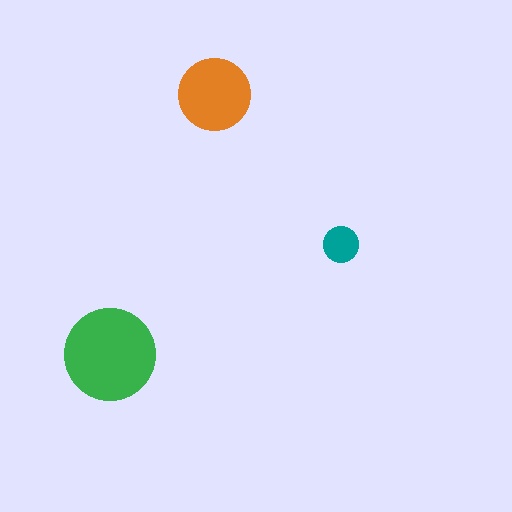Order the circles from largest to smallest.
the green one, the orange one, the teal one.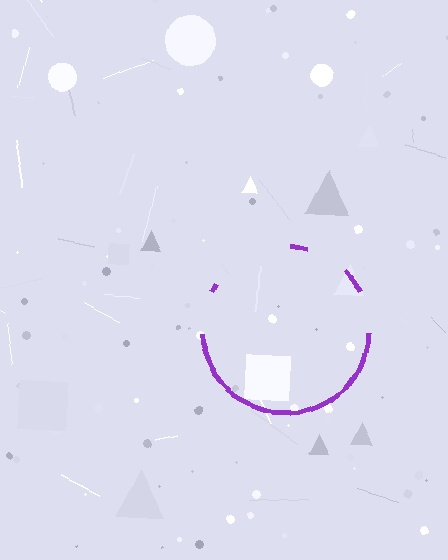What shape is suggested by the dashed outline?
The dashed outline suggests a circle.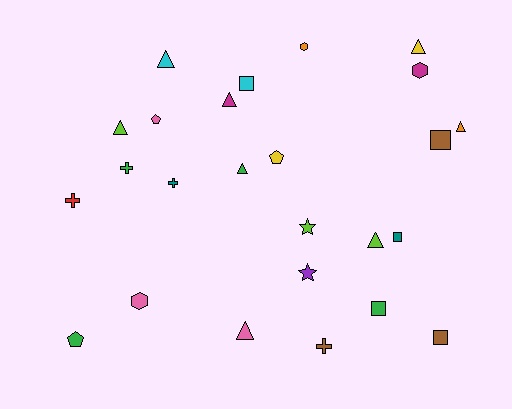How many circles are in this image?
There are no circles.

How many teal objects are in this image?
There are 2 teal objects.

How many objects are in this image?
There are 25 objects.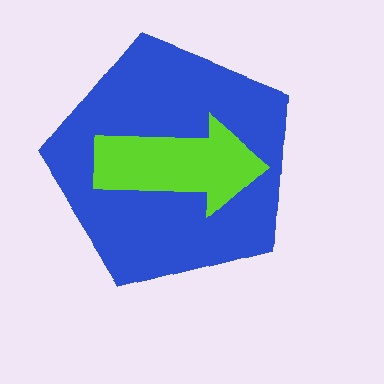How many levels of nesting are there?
2.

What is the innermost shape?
The lime arrow.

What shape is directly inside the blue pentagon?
The lime arrow.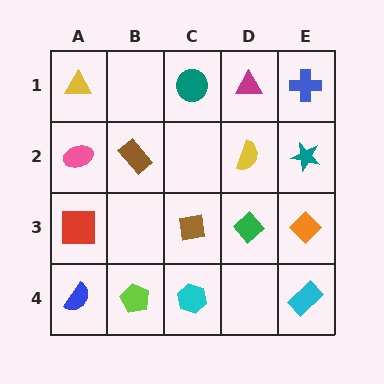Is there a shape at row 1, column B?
No, that cell is empty.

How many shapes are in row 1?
4 shapes.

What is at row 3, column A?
A red square.